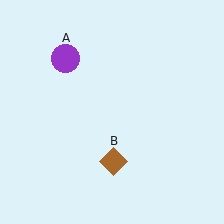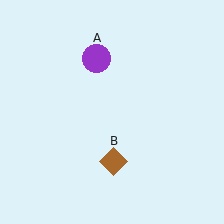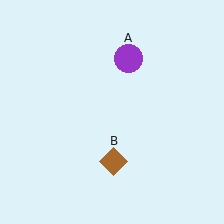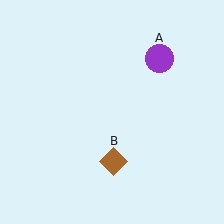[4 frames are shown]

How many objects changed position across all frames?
1 object changed position: purple circle (object A).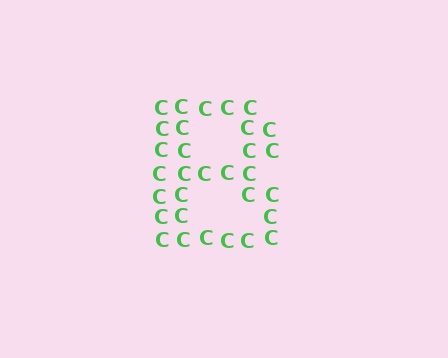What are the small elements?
The small elements are letter C's.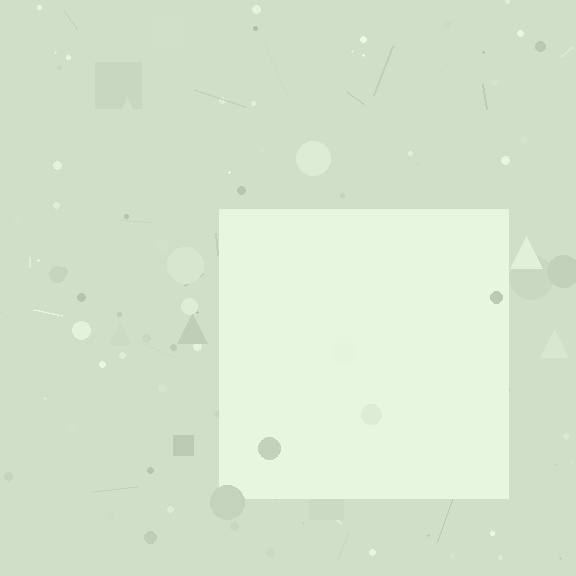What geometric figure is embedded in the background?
A square is embedded in the background.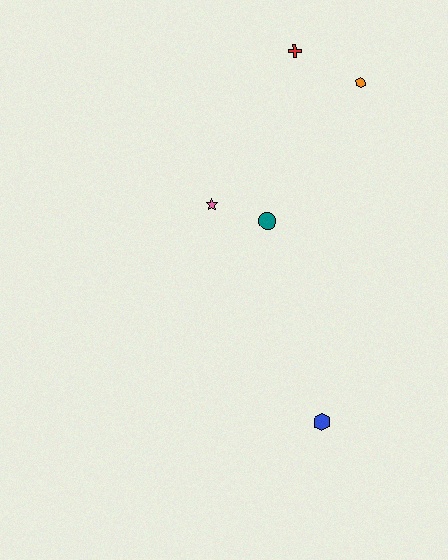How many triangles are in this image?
There are no triangles.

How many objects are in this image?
There are 5 objects.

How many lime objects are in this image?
There are no lime objects.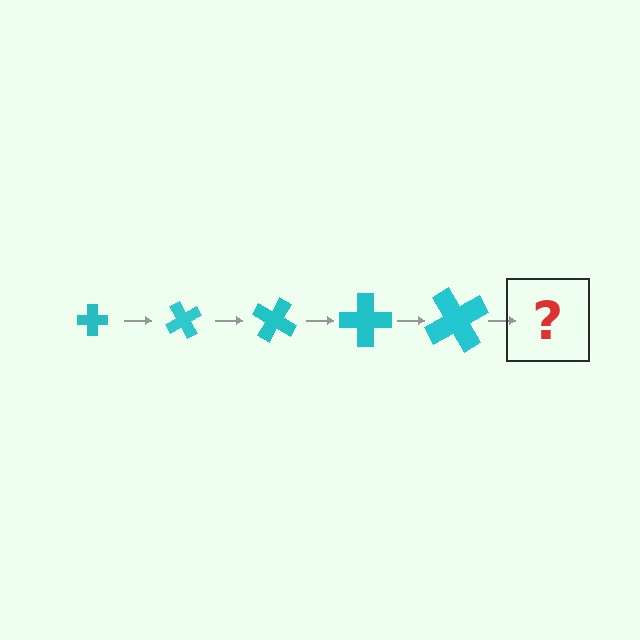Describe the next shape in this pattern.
It should be a cross, larger than the previous one and rotated 300 degrees from the start.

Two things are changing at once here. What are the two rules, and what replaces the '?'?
The two rules are that the cross grows larger each step and it rotates 60 degrees each step. The '?' should be a cross, larger than the previous one and rotated 300 degrees from the start.